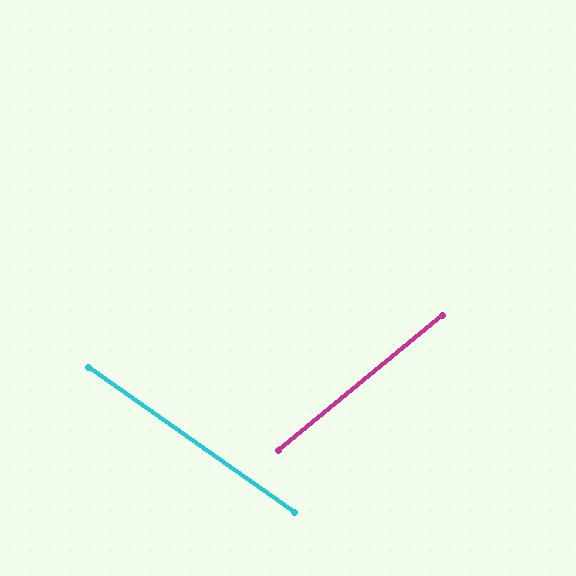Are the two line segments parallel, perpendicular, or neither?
Neither parallel nor perpendicular — they differ by about 74°.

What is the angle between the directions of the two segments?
Approximately 74 degrees.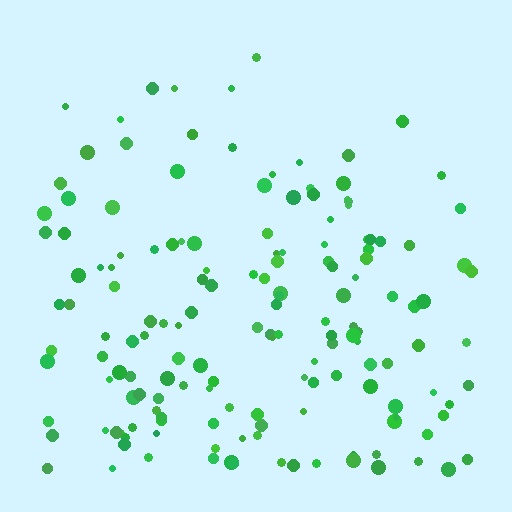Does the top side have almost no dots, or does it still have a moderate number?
Still a moderate number, just noticeably fewer than the bottom.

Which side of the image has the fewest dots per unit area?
The top.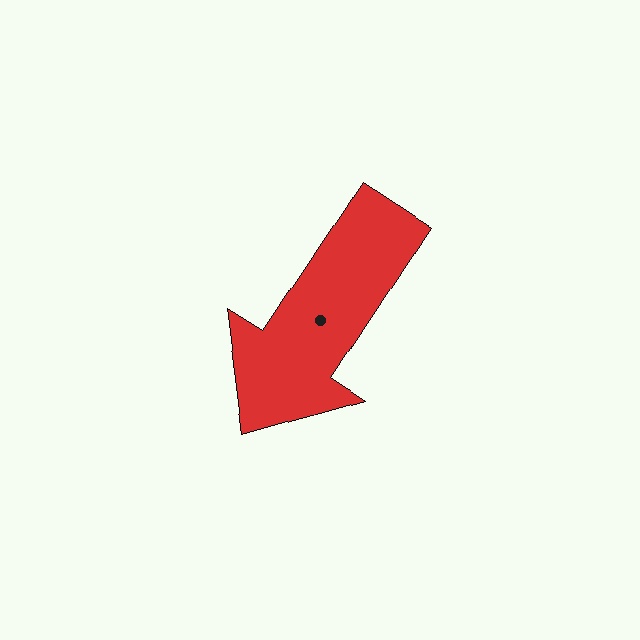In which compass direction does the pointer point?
Southwest.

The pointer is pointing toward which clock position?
Roughly 7 o'clock.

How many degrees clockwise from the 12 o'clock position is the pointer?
Approximately 213 degrees.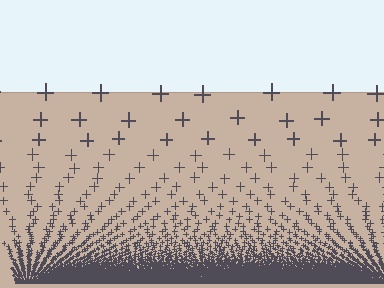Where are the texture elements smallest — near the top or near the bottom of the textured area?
Near the bottom.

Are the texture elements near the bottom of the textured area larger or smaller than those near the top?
Smaller. The gradient is inverted — elements near the bottom are smaller and denser.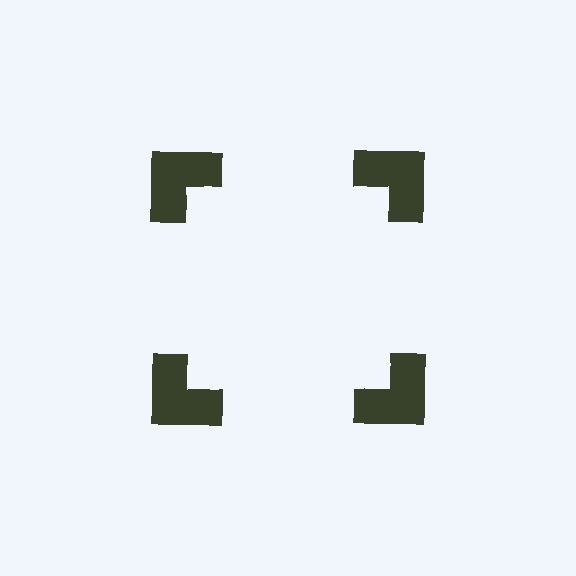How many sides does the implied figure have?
4 sides.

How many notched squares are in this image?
There are 4 — one at each vertex of the illusory square.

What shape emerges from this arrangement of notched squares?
An illusory square — its edges are inferred from the aligned wedge cuts in the notched squares, not physically drawn.